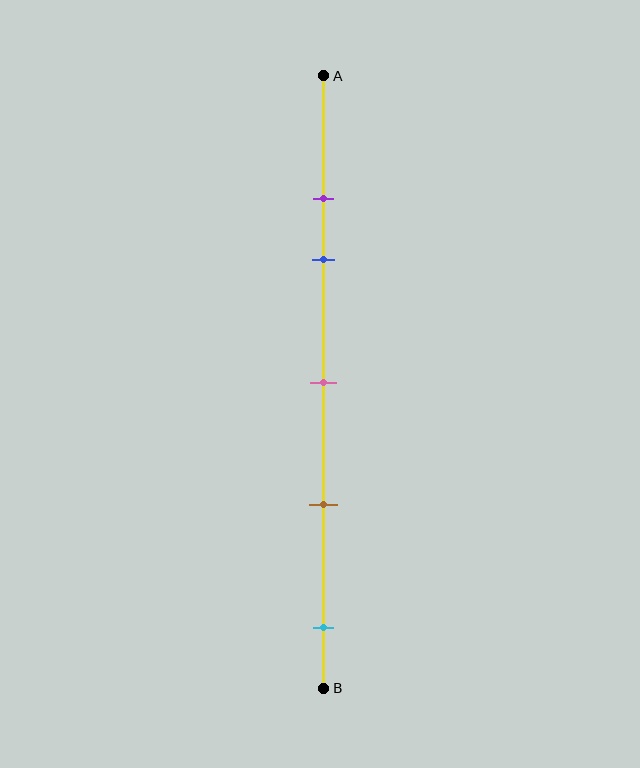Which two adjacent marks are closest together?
The purple and blue marks are the closest adjacent pair.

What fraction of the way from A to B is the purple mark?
The purple mark is approximately 20% (0.2) of the way from A to B.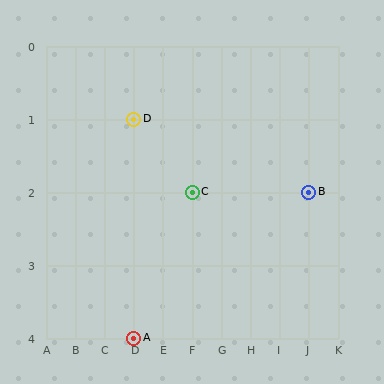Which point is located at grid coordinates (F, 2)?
Point C is at (F, 2).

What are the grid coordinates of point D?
Point D is at grid coordinates (D, 1).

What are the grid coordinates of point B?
Point B is at grid coordinates (J, 2).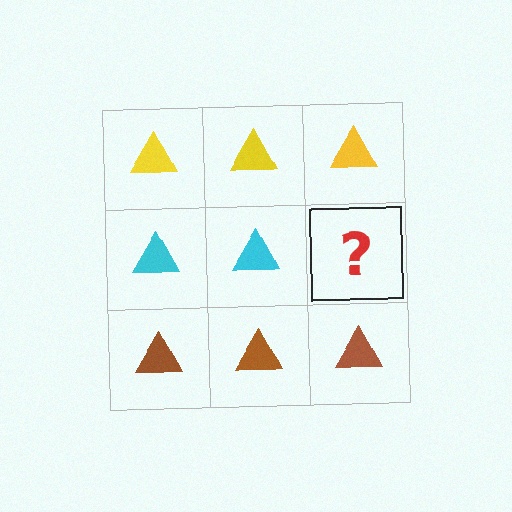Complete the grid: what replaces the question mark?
The question mark should be replaced with a cyan triangle.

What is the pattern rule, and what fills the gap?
The rule is that each row has a consistent color. The gap should be filled with a cyan triangle.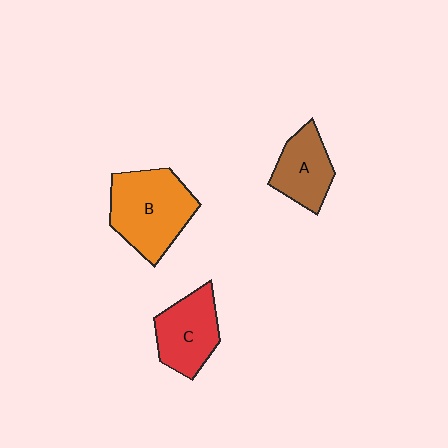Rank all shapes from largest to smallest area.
From largest to smallest: B (orange), C (red), A (brown).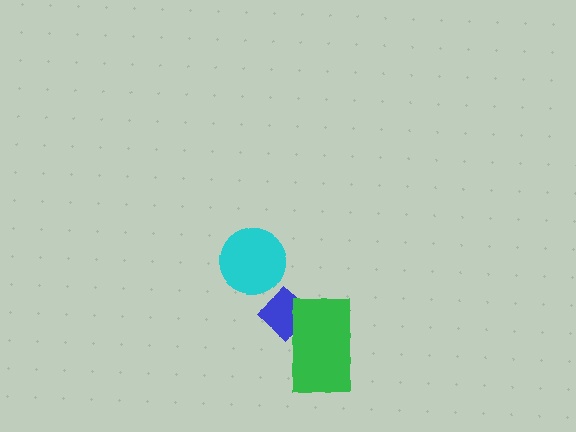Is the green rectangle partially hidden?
No, no other shape covers it.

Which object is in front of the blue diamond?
The green rectangle is in front of the blue diamond.